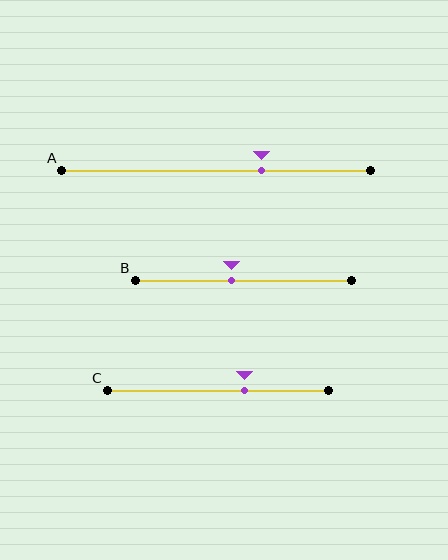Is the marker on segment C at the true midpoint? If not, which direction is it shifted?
No, the marker on segment C is shifted to the right by about 12% of the segment length.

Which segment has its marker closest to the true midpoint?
Segment B has its marker closest to the true midpoint.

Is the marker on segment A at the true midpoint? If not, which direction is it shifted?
No, the marker on segment A is shifted to the right by about 15% of the segment length.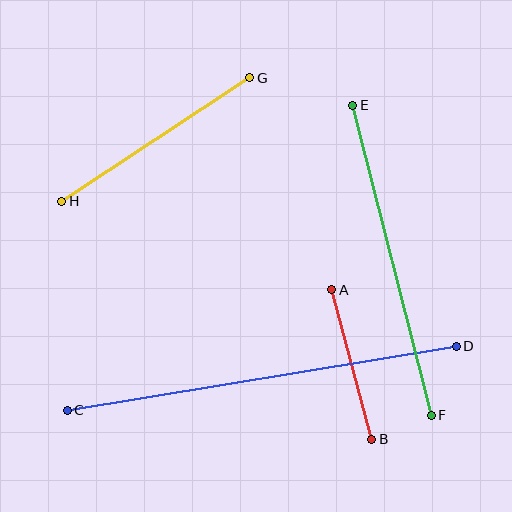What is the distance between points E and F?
The distance is approximately 319 pixels.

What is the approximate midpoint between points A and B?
The midpoint is at approximately (352, 365) pixels.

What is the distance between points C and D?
The distance is approximately 394 pixels.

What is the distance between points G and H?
The distance is approximately 224 pixels.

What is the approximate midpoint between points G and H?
The midpoint is at approximately (156, 139) pixels.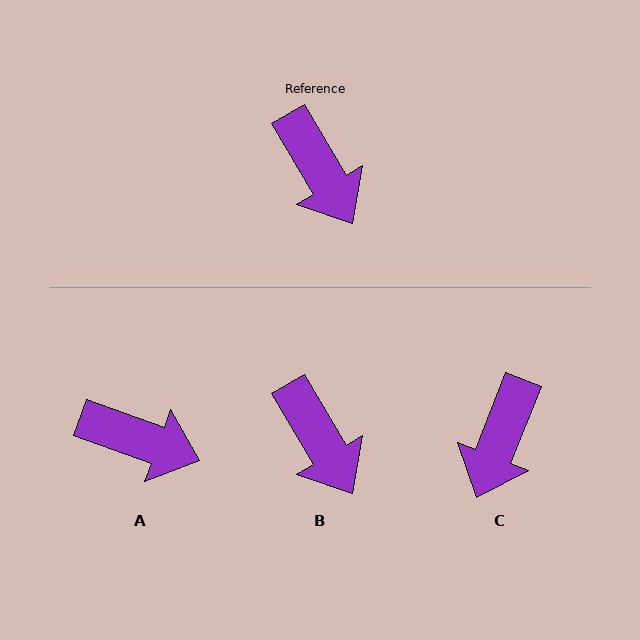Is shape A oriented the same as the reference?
No, it is off by about 39 degrees.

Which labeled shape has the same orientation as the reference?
B.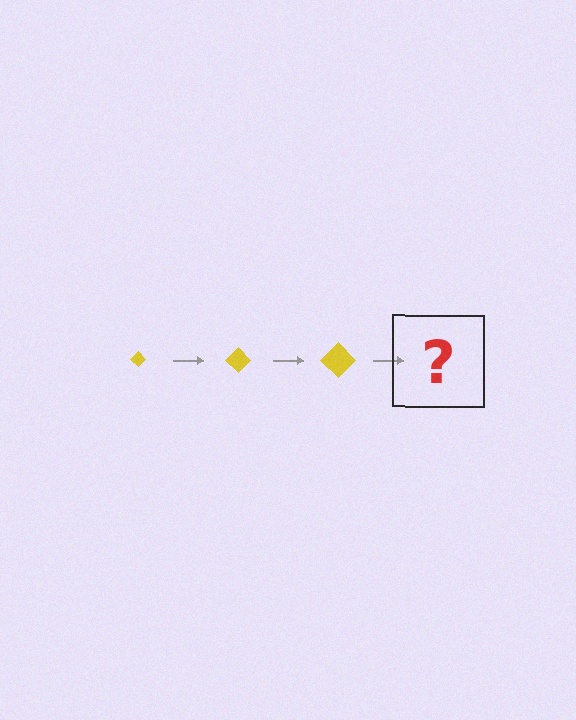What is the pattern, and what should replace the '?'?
The pattern is that the diamond gets progressively larger each step. The '?' should be a yellow diamond, larger than the previous one.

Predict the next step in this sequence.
The next step is a yellow diamond, larger than the previous one.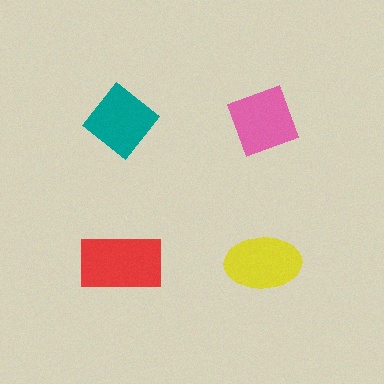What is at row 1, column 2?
A pink diamond.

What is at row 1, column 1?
A teal diamond.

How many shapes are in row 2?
2 shapes.